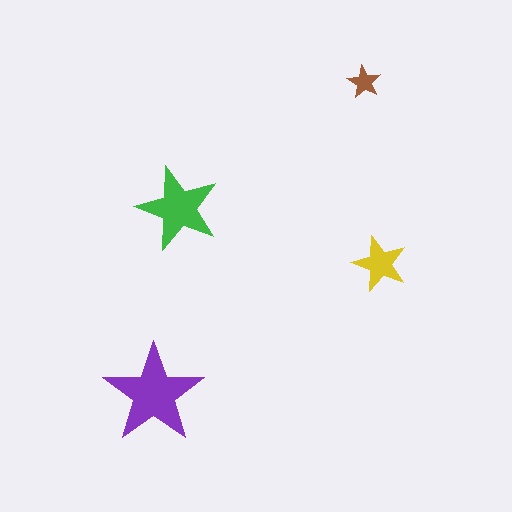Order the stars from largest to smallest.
the purple one, the green one, the yellow one, the brown one.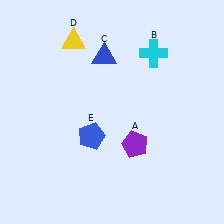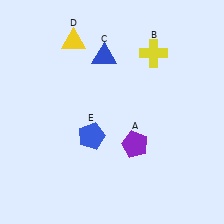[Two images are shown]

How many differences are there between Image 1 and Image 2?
There is 1 difference between the two images.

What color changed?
The cross (B) changed from cyan in Image 1 to yellow in Image 2.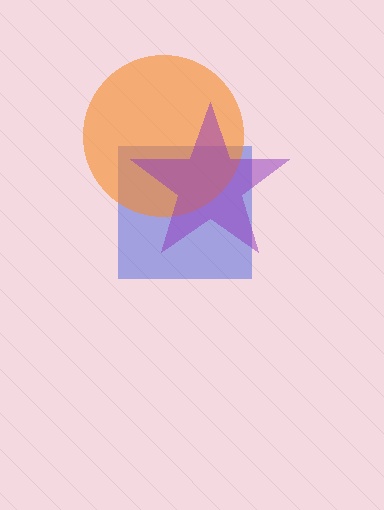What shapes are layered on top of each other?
The layered shapes are: a blue square, an orange circle, a purple star.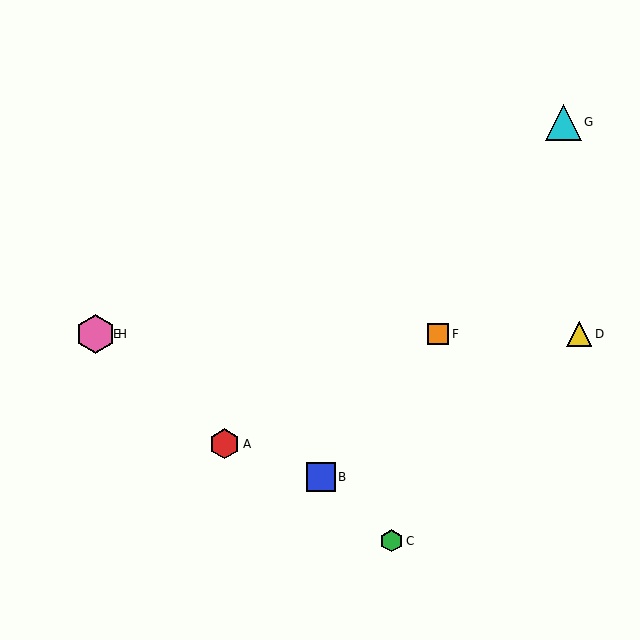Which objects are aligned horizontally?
Objects D, E, F, H are aligned horizontally.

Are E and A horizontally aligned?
No, E is at y≈334 and A is at y≈444.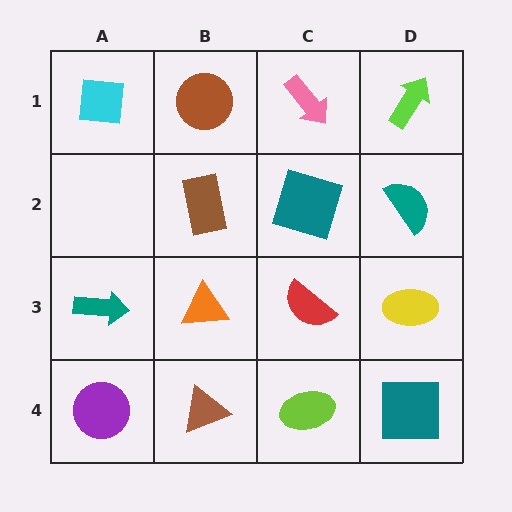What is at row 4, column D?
A teal square.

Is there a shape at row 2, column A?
No, that cell is empty.